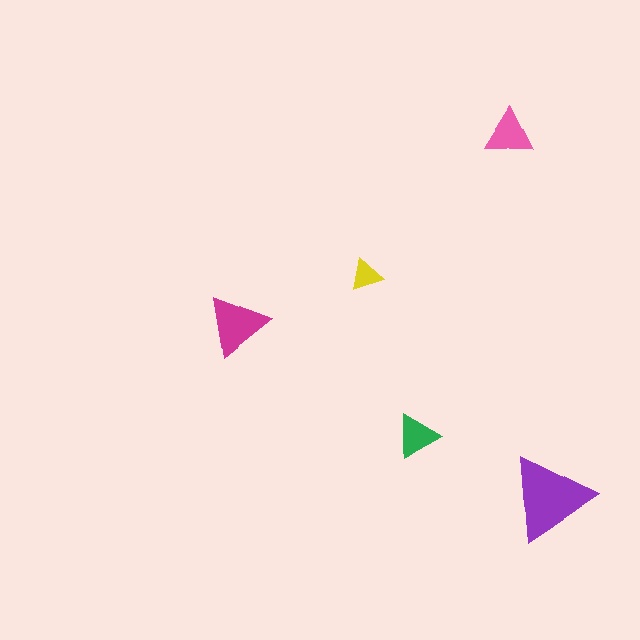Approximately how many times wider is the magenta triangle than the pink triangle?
About 1.5 times wider.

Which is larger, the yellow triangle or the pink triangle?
The pink one.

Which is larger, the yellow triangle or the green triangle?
The green one.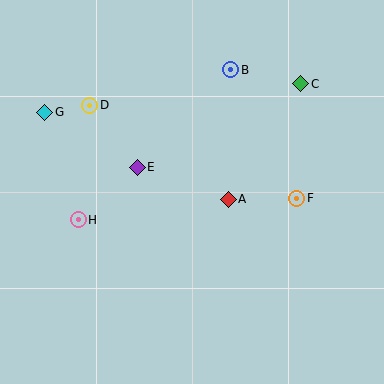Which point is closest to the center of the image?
Point A at (228, 199) is closest to the center.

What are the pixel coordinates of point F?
Point F is at (297, 198).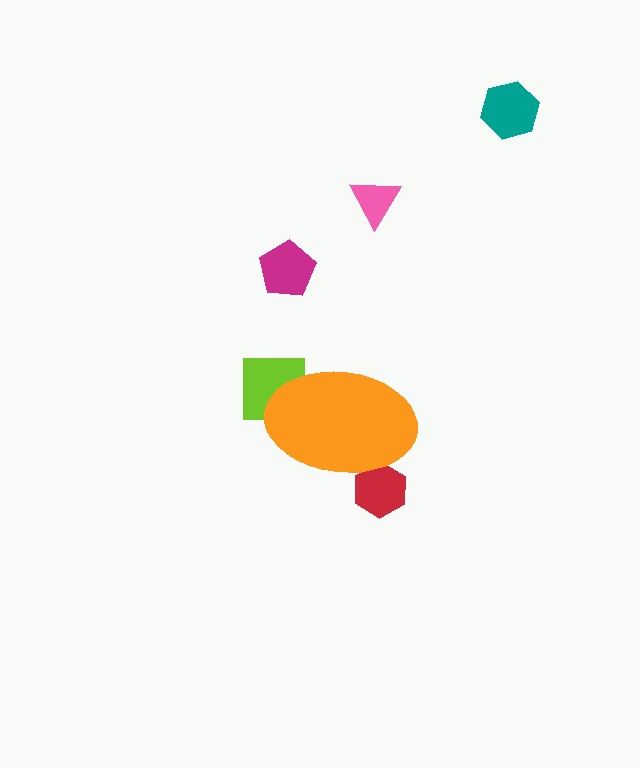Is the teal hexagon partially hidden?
No, the teal hexagon is fully visible.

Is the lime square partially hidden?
Yes, the lime square is partially hidden behind the orange ellipse.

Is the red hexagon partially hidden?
Yes, the red hexagon is partially hidden behind the orange ellipse.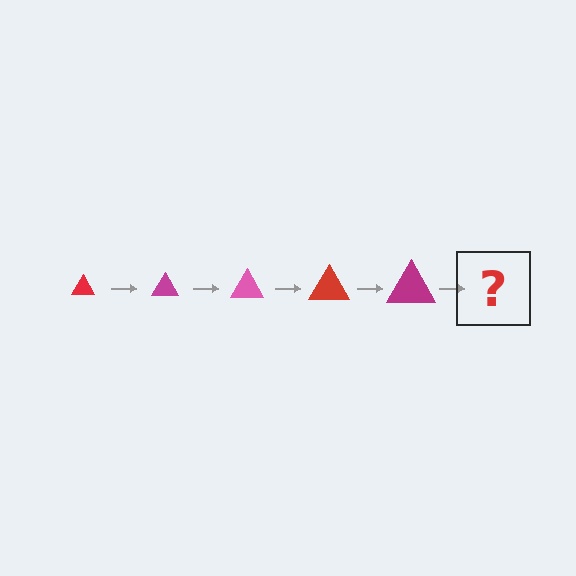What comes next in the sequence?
The next element should be a pink triangle, larger than the previous one.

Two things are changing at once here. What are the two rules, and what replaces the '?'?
The two rules are that the triangle grows larger each step and the color cycles through red, magenta, and pink. The '?' should be a pink triangle, larger than the previous one.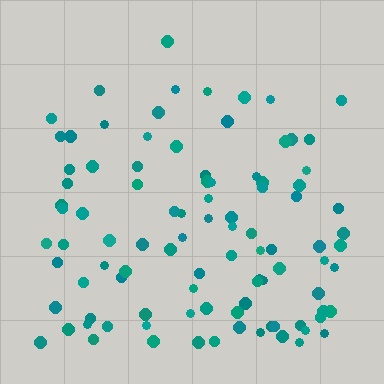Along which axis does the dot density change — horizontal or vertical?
Vertical.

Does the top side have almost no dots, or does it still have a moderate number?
Still a moderate number, just noticeably fewer than the bottom.